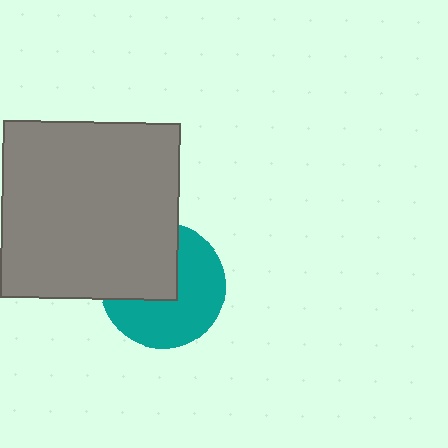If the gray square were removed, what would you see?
You would see the complete teal circle.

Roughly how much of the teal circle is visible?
About half of it is visible (roughly 58%).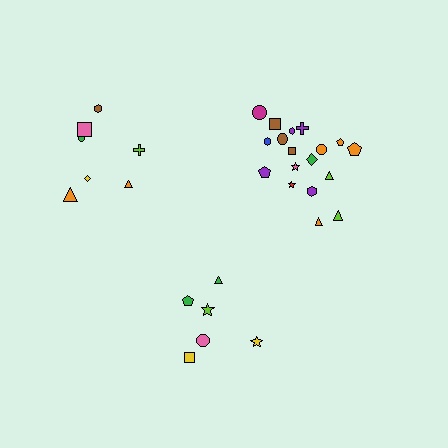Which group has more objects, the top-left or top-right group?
The top-right group.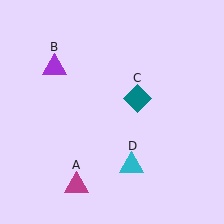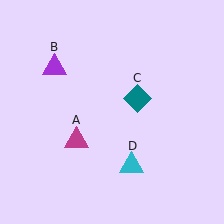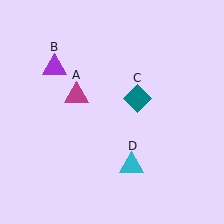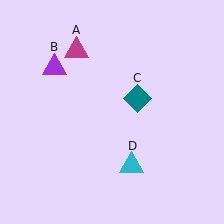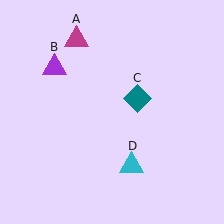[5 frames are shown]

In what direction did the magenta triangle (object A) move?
The magenta triangle (object A) moved up.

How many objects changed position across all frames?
1 object changed position: magenta triangle (object A).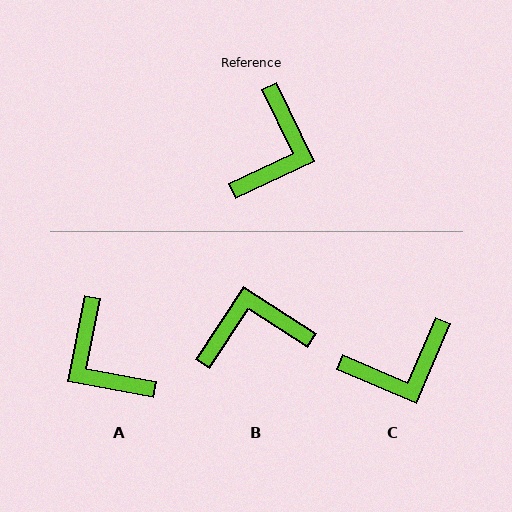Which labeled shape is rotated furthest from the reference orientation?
A, about 126 degrees away.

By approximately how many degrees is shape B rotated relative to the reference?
Approximately 122 degrees counter-clockwise.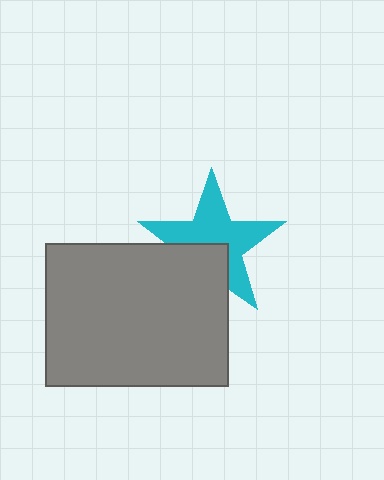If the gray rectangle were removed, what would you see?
You would see the complete cyan star.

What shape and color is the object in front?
The object in front is a gray rectangle.